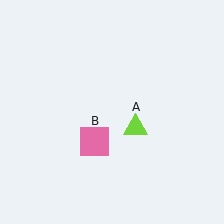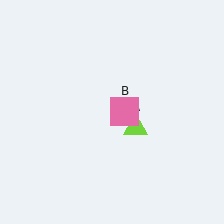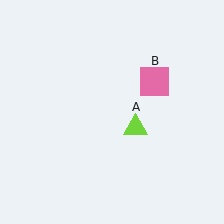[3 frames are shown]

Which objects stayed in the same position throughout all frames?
Lime triangle (object A) remained stationary.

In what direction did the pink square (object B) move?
The pink square (object B) moved up and to the right.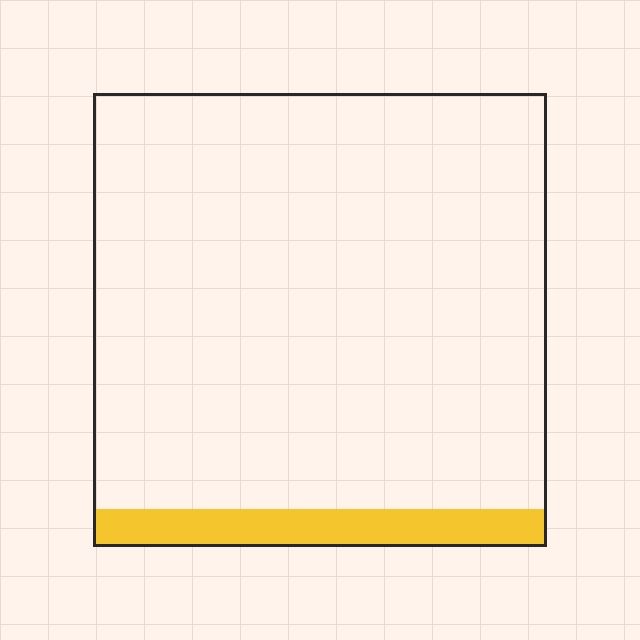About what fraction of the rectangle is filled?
About one tenth (1/10).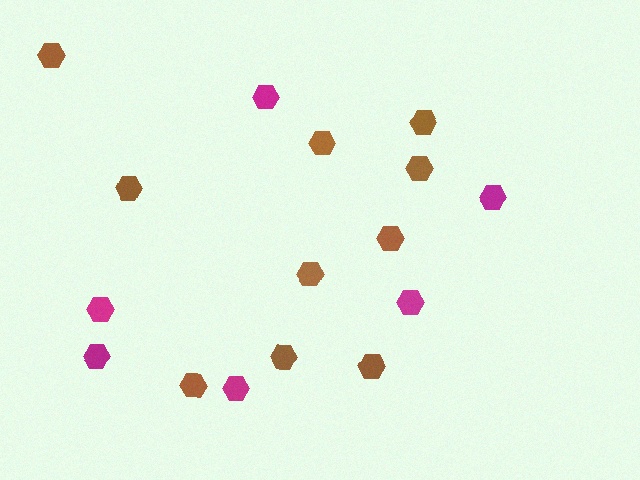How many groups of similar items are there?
There are 2 groups: one group of brown hexagons (10) and one group of magenta hexagons (6).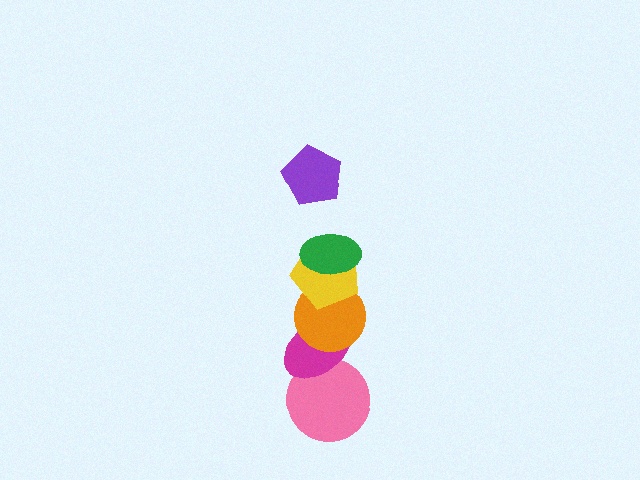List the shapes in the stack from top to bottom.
From top to bottom: the purple pentagon, the green ellipse, the yellow pentagon, the orange circle, the magenta ellipse, the pink circle.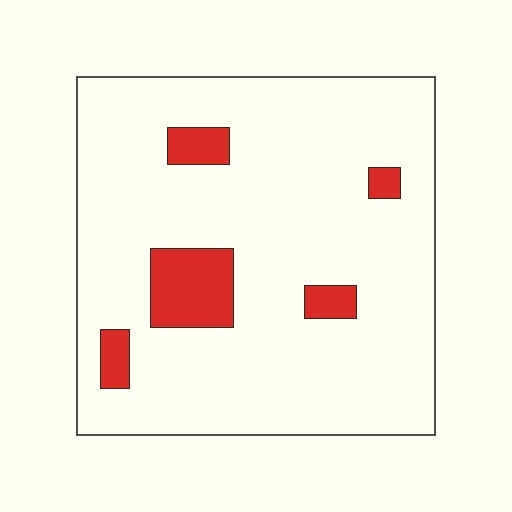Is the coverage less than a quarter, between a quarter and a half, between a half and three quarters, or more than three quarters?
Less than a quarter.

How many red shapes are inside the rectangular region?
5.